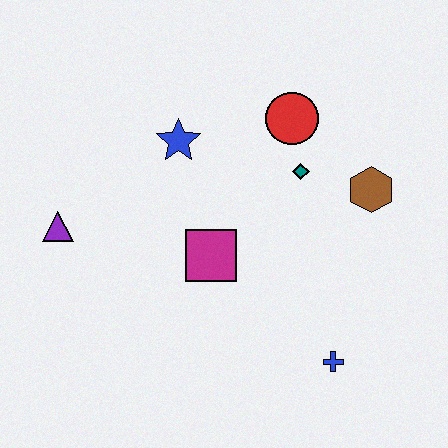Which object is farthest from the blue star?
The blue cross is farthest from the blue star.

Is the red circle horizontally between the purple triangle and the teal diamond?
Yes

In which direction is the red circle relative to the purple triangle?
The red circle is to the right of the purple triangle.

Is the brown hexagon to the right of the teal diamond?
Yes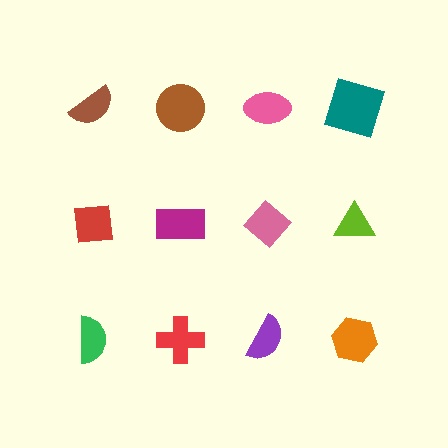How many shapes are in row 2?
4 shapes.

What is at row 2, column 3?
A pink diamond.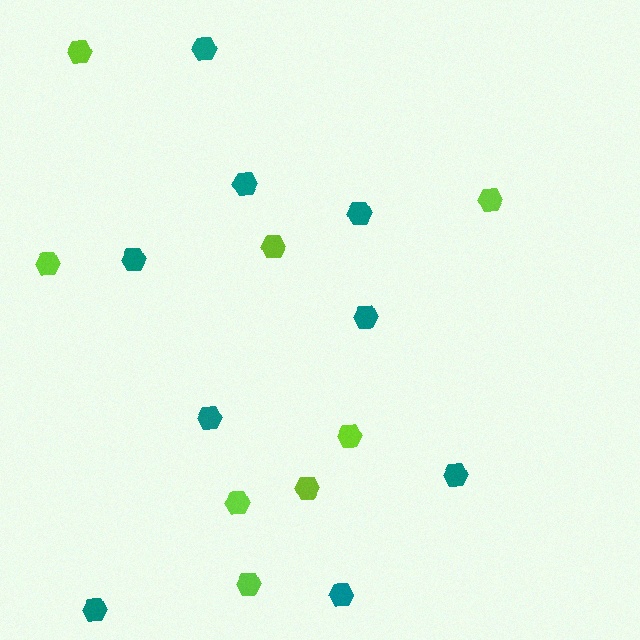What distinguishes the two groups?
There are 2 groups: one group of teal hexagons (9) and one group of lime hexagons (8).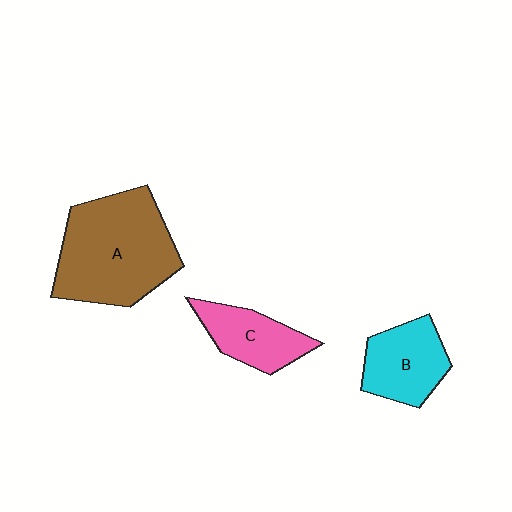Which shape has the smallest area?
Shape C (pink).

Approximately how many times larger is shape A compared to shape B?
Approximately 1.9 times.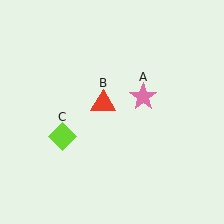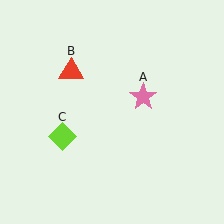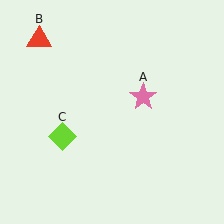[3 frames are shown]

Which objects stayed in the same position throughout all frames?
Pink star (object A) and lime diamond (object C) remained stationary.